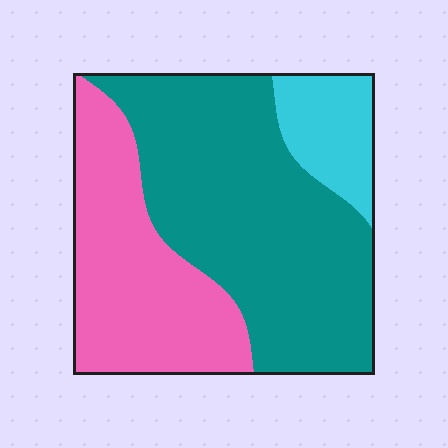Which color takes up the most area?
Teal, at roughly 55%.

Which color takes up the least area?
Cyan, at roughly 10%.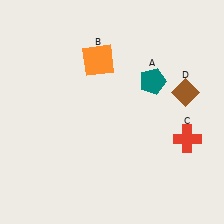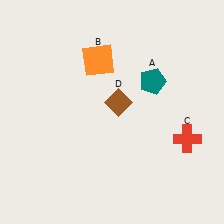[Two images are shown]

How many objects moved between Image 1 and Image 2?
1 object moved between the two images.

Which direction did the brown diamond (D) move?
The brown diamond (D) moved left.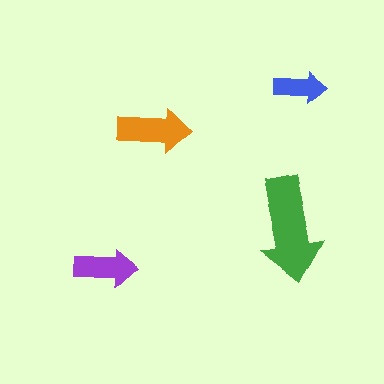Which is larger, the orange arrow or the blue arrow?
The orange one.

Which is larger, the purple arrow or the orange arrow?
The orange one.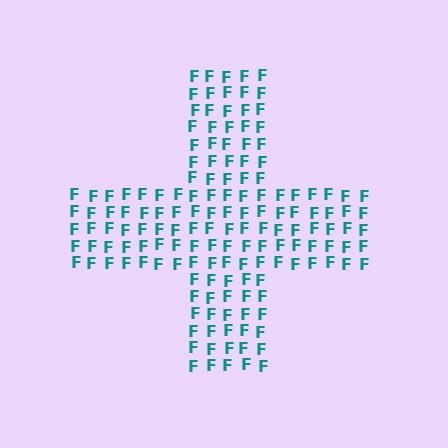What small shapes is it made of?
It is made of small letter F's.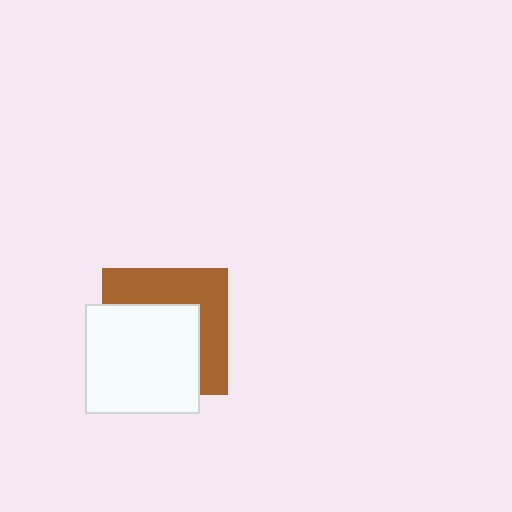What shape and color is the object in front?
The object in front is a white rectangle.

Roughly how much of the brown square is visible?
A small part of it is visible (roughly 44%).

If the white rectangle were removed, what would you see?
You would see the complete brown square.